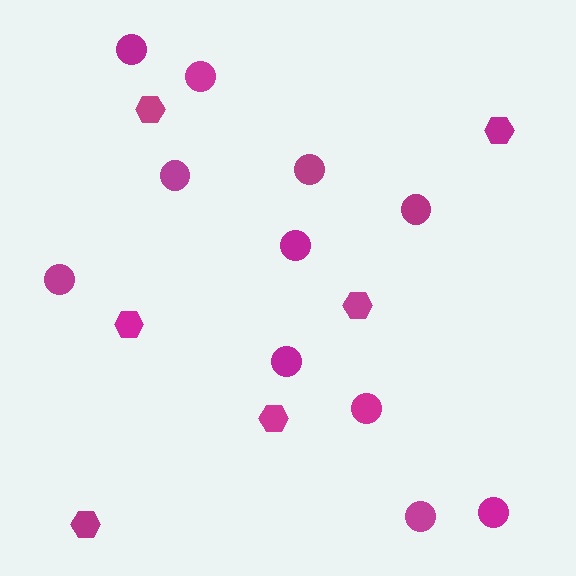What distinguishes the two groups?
There are 2 groups: one group of circles (11) and one group of hexagons (6).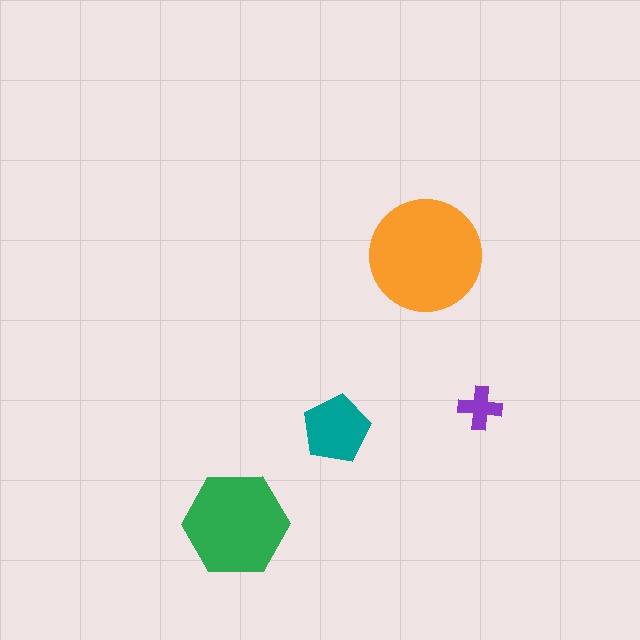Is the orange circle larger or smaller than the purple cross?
Larger.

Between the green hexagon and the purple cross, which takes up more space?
The green hexagon.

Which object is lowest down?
The green hexagon is bottommost.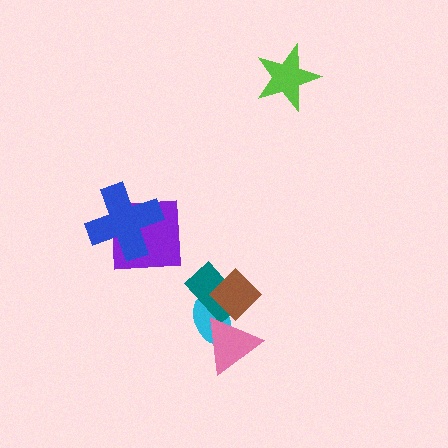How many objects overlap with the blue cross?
1 object overlaps with the blue cross.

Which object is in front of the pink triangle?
The brown diamond is in front of the pink triangle.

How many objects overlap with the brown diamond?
3 objects overlap with the brown diamond.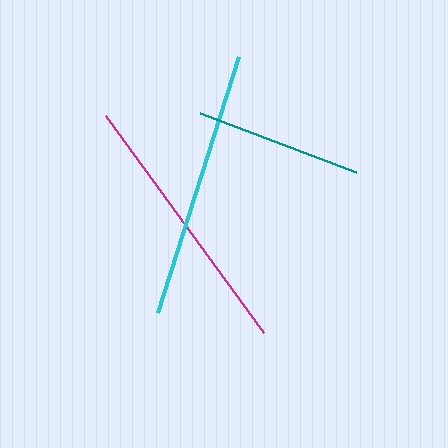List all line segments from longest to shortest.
From longest to shortest: cyan, magenta, teal.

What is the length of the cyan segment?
The cyan segment is approximately 268 pixels long.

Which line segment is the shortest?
The teal line is the shortest at approximately 168 pixels.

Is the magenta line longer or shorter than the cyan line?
The cyan line is longer than the magenta line.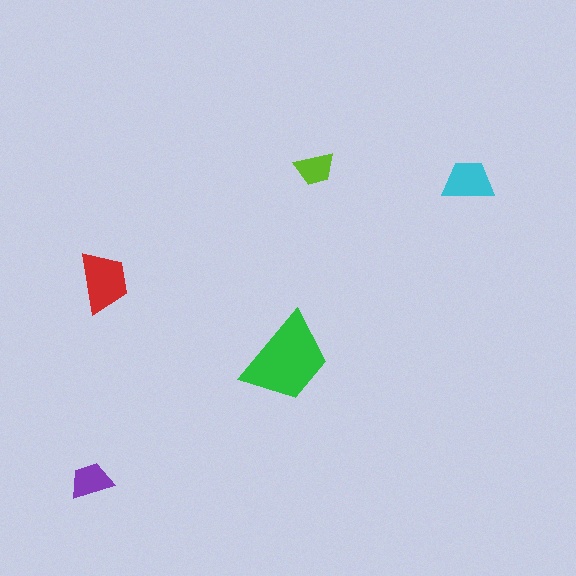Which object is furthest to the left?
The purple trapezoid is leftmost.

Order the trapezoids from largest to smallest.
the green one, the red one, the cyan one, the purple one, the lime one.